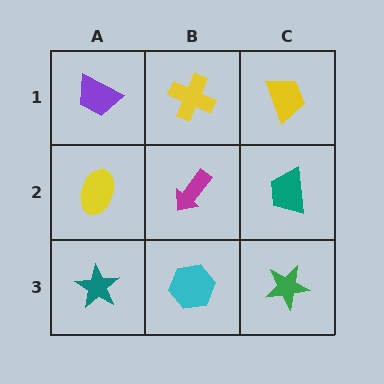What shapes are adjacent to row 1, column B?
A magenta arrow (row 2, column B), a purple trapezoid (row 1, column A), a yellow trapezoid (row 1, column C).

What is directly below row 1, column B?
A magenta arrow.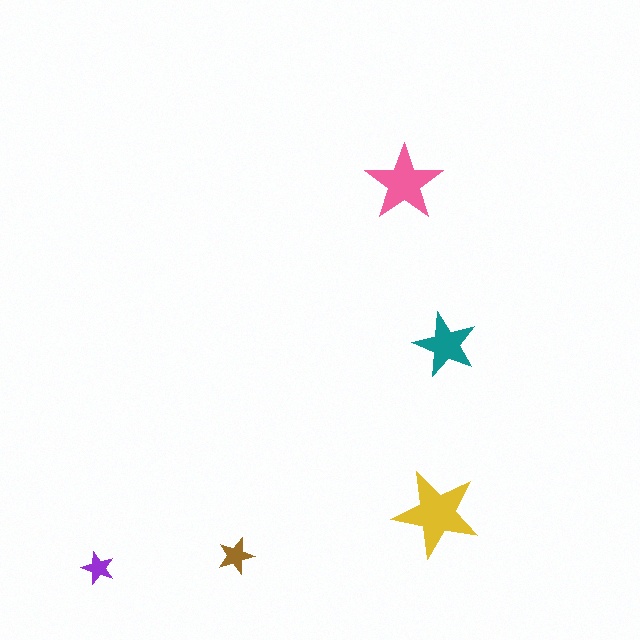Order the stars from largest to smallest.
the yellow one, the pink one, the teal one, the brown one, the purple one.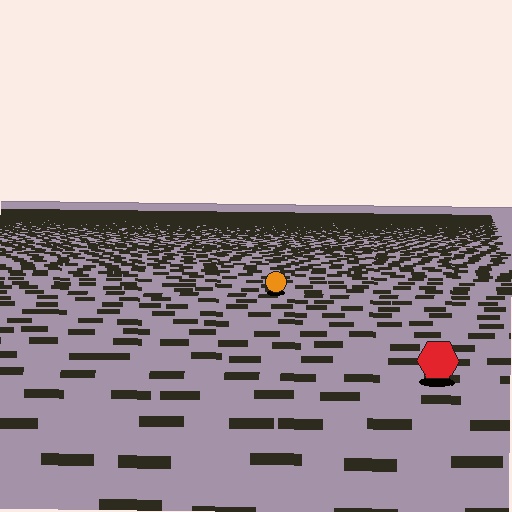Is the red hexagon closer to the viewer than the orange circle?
Yes. The red hexagon is closer — you can tell from the texture gradient: the ground texture is coarser near it.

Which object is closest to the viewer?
The red hexagon is closest. The texture marks near it are larger and more spread out.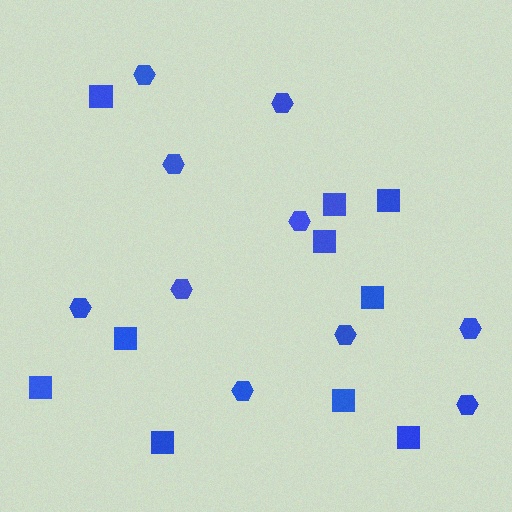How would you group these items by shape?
There are 2 groups: one group of squares (10) and one group of hexagons (10).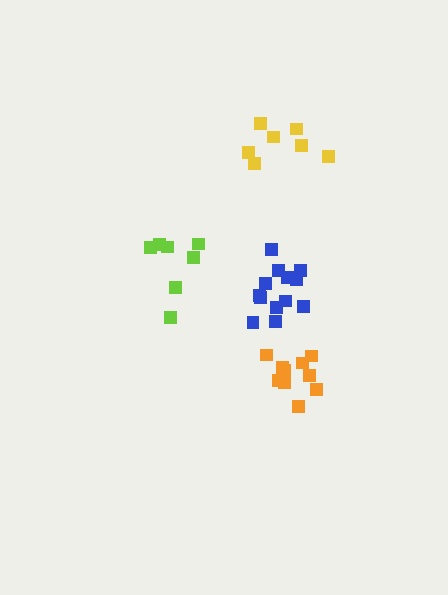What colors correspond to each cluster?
The clusters are colored: lime, orange, blue, yellow.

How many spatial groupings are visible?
There are 4 spatial groupings.